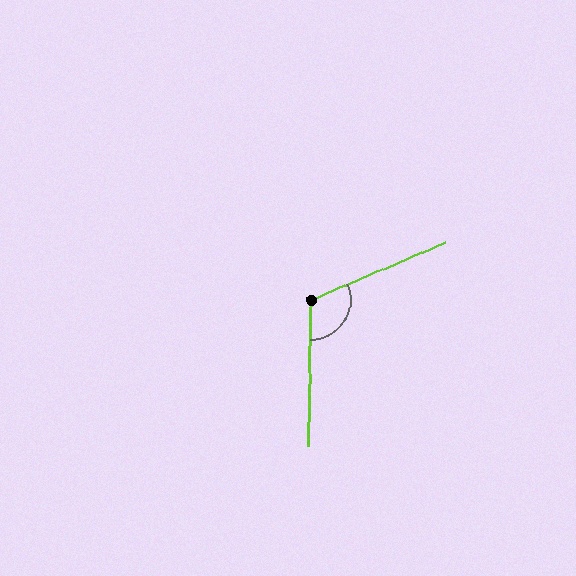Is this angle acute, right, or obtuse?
It is obtuse.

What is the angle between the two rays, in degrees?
Approximately 114 degrees.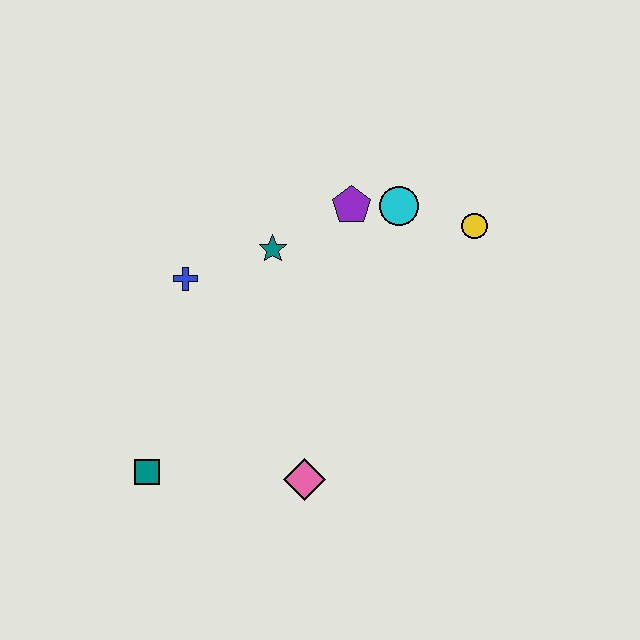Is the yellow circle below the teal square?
No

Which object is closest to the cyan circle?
The purple pentagon is closest to the cyan circle.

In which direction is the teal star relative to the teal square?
The teal star is above the teal square.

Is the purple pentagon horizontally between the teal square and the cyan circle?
Yes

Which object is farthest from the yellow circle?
The teal square is farthest from the yellow circle.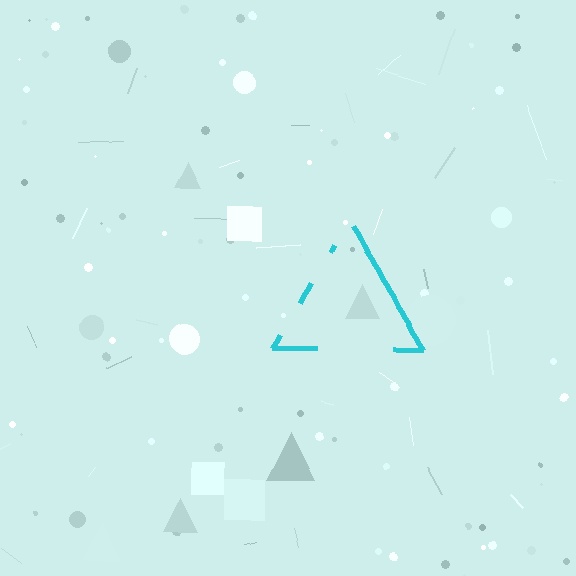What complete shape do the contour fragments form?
The contour fragments form a triangle.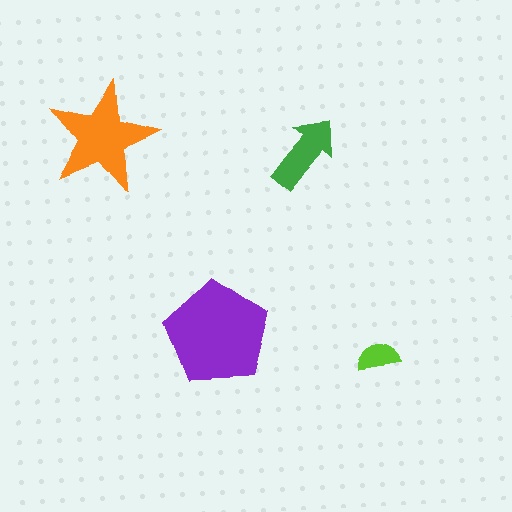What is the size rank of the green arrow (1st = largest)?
3rd.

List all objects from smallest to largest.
The lime semicircle, the green arrow, the orange star, the purple pentagon.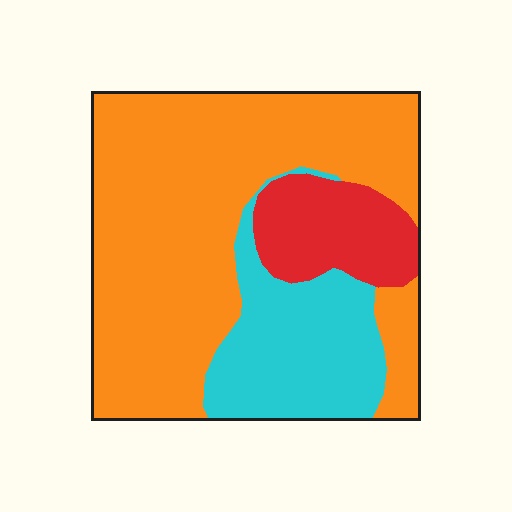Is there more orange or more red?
Orange.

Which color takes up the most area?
Orange, at roughly 65%.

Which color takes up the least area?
Red, at roughly 15%.